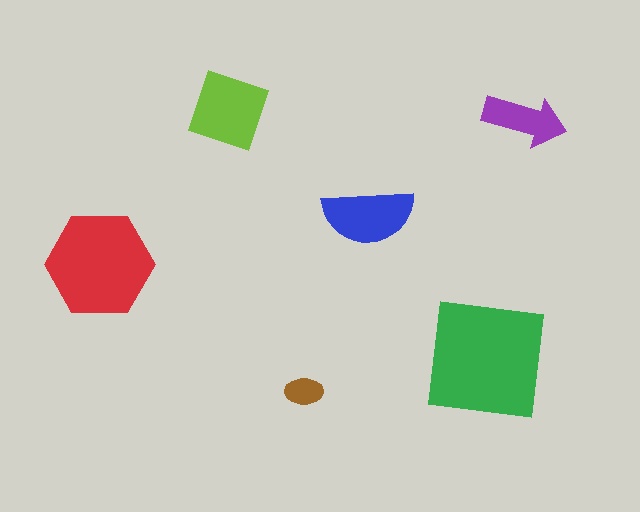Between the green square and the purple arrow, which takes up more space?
The green square.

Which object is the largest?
The green square.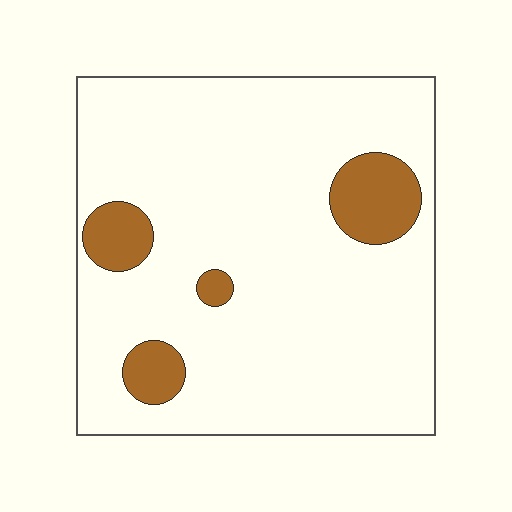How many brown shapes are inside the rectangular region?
4.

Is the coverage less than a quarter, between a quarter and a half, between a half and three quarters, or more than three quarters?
Less than a quarter.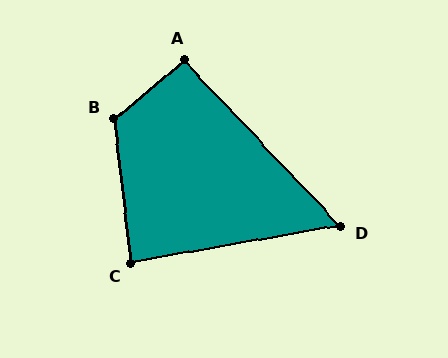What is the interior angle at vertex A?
Approximately 93 degrees (approximately right).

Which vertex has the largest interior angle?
B, at approximately 123 degrees.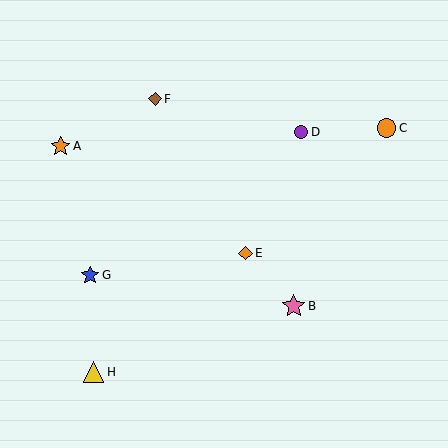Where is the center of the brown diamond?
The center of the brown diamond is at (155, 99).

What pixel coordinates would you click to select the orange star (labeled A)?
Click at (61, 146) to select the orange star A.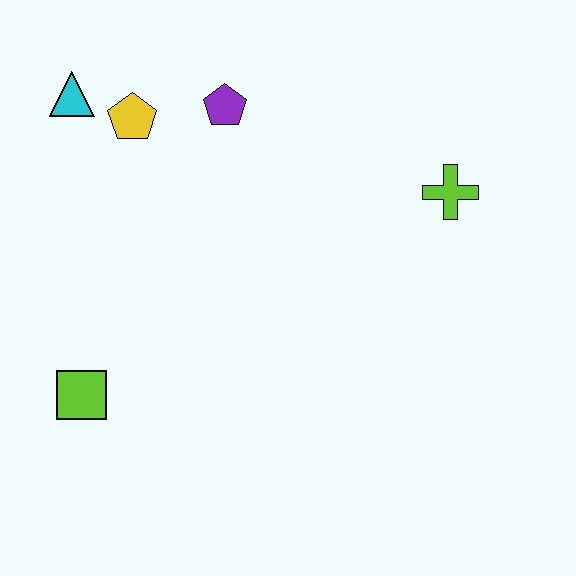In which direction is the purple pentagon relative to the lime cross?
The purple pentagon is to the left of the lime cross.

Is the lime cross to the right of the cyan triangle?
Yes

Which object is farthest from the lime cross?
The lime square is farthest from the lime cross.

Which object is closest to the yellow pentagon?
The cyan triangle is closest to the yellow pentagon.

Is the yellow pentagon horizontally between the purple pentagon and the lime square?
Yes